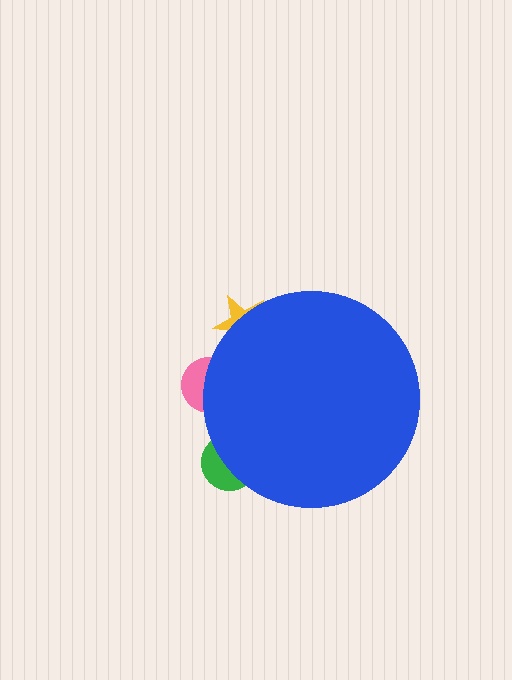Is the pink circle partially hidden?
Yes, the pink circle is partially hidden behind the blue circle.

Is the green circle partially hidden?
Yes, the green circle is partially hidden behind the blue circle.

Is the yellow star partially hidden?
Yes, the yellow star is partially hidden behind the blue circle.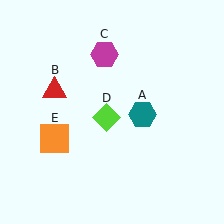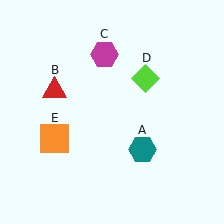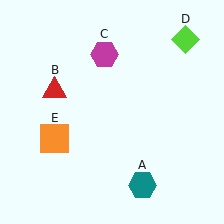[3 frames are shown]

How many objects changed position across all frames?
2 objects changed position: teal hexagon (object A), lime diamond (object D).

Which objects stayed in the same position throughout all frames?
Red triangle (object B) and magenta hexagon (object C) and orange square (object E) remained stationary.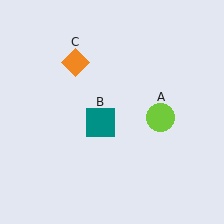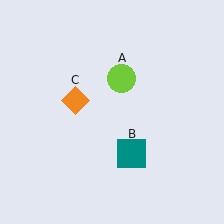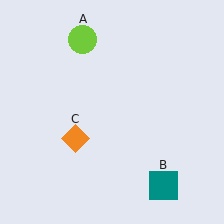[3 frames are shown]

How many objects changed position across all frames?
3 objects changed position: lime circle (object A), teal square (object B), orange diamond (object C).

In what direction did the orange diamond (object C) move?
The orange diamond (object C) moved down.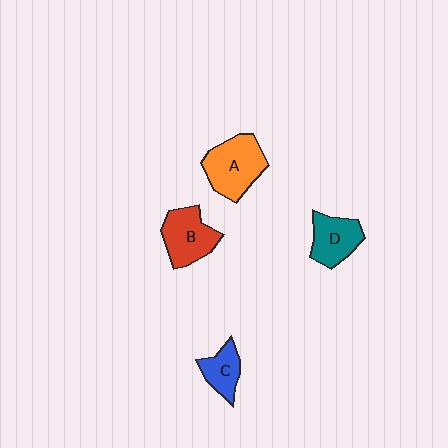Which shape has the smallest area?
Shape C (blue).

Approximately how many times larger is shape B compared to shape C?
Approximately 1.5 times.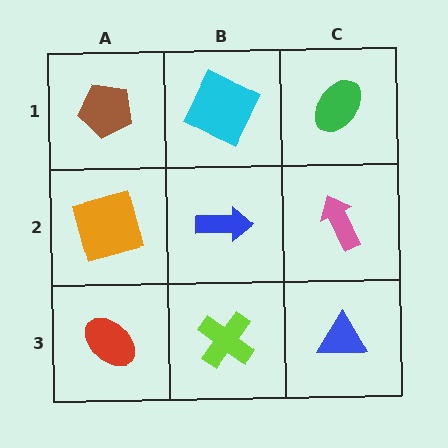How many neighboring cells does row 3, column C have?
2.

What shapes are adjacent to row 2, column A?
A brown pentagon (row 1, column A), a red ellipse (row 3, column A), a blue arrow (row 2, column B).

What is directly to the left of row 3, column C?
A lime cross.